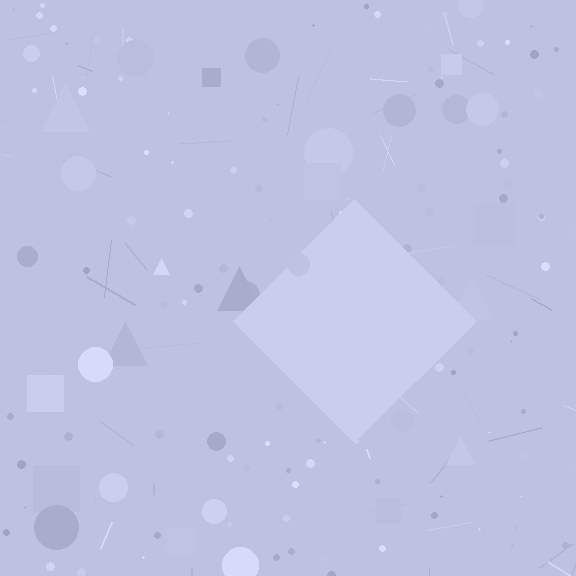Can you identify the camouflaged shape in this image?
The camouflaged shape is a diamond.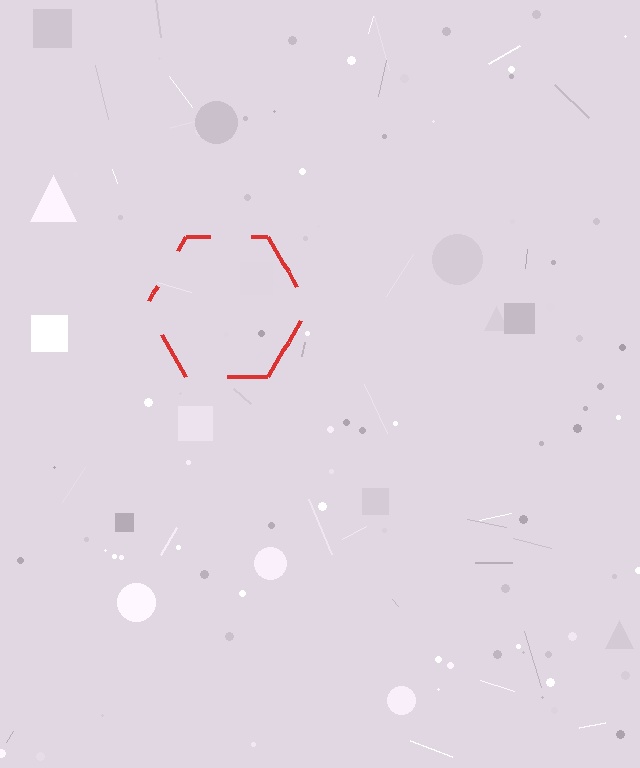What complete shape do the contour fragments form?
The contour fragments form a hexagon.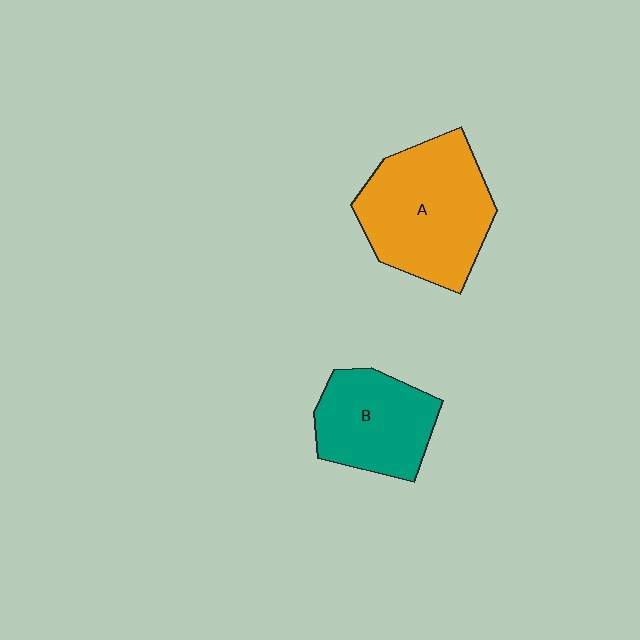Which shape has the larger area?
Shape A (orange).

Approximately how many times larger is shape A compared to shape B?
Approximately 1.5 times.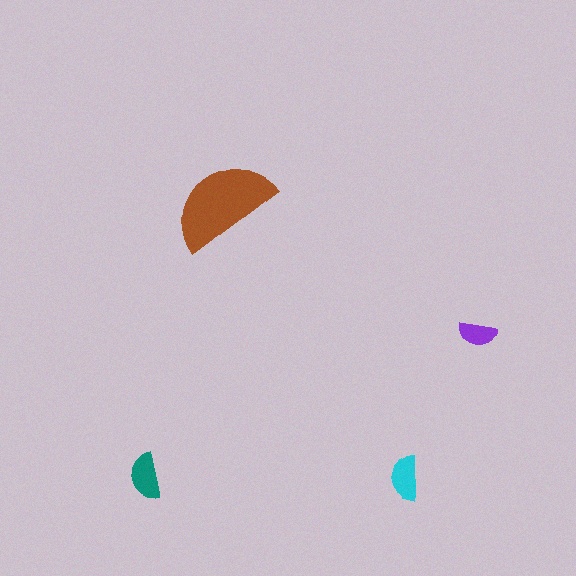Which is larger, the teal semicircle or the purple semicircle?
The teal one.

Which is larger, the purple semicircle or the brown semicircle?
The brown one.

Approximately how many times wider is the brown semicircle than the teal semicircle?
About 2.5 times wider.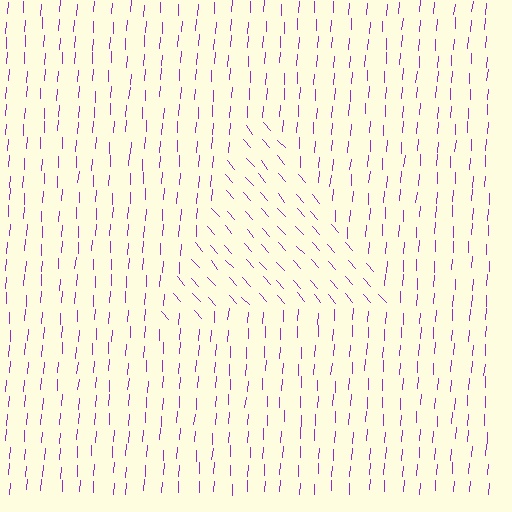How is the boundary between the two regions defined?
The boundary is defined purely by a change in line orientation (approximately 45 degrees difference). All lines are the same color and thickness.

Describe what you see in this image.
The image is filled with small purple line segments. A triangle region in the image has lines oriented differently from the surrounding lines, creating a visible texture boundary.